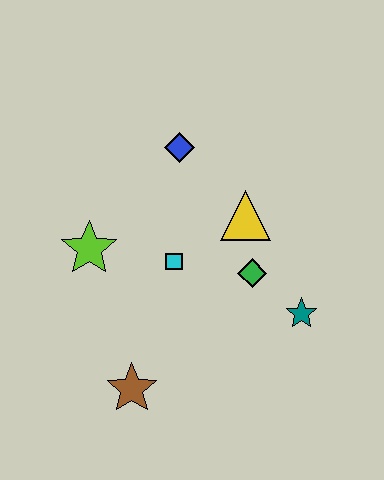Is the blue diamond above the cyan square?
Yes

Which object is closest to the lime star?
The cyan square is closest to the lime star.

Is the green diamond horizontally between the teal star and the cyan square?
Yes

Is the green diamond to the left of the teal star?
Yes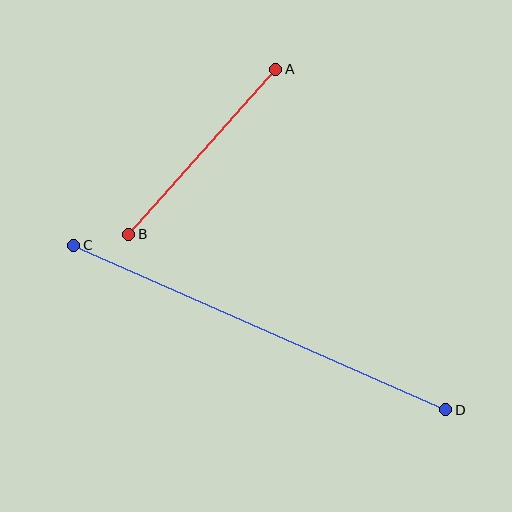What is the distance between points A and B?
The distance is approximately 221 pixels.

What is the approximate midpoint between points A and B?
The midpoint is at approximately (202, 152) pixels.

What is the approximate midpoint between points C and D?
The midpoint is at approximately (260, 328) pixels.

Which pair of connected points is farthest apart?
Points C and D are farthest apart.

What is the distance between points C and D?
The distance is approximately 407 pixels.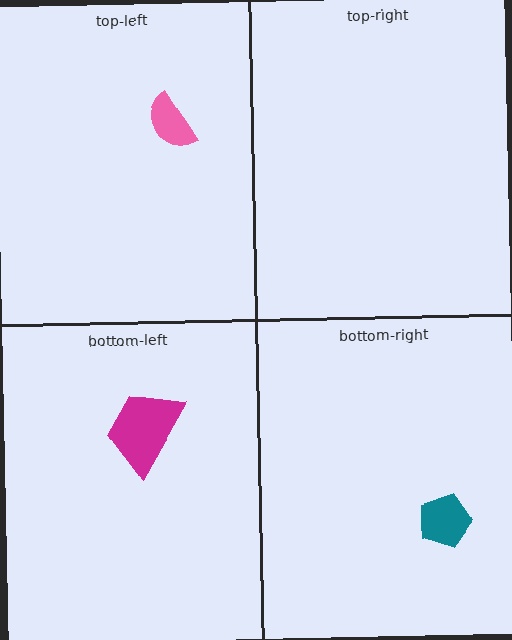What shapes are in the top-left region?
The pink semicircle.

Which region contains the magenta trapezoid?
The bottom-left region.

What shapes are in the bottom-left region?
The magenta trapezoid.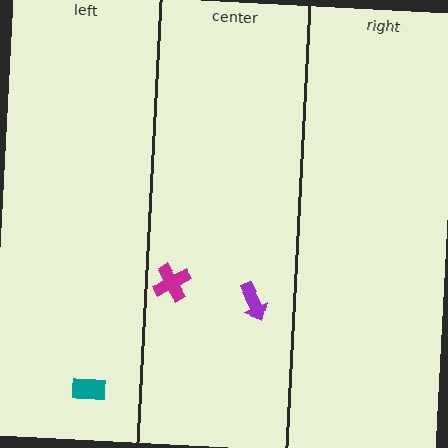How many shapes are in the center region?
2.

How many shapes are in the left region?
1.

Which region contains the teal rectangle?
The left region.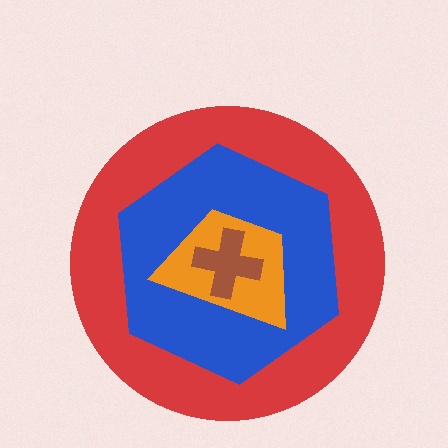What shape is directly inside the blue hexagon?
The orange trapezoid.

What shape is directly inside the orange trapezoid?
The brown cross.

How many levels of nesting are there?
4.